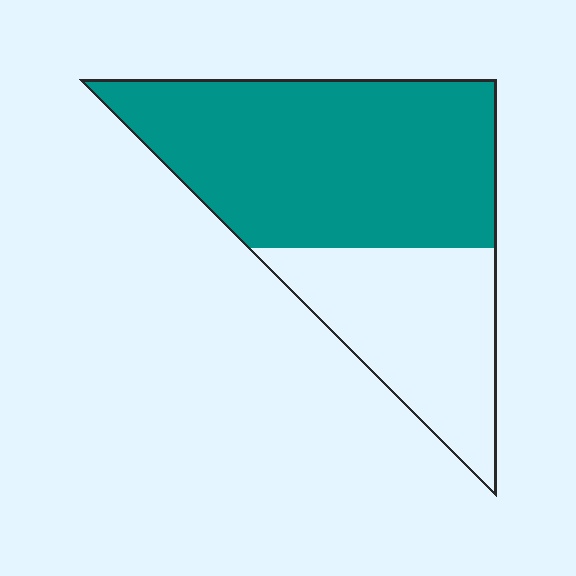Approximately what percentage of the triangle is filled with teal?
Approximately 65%.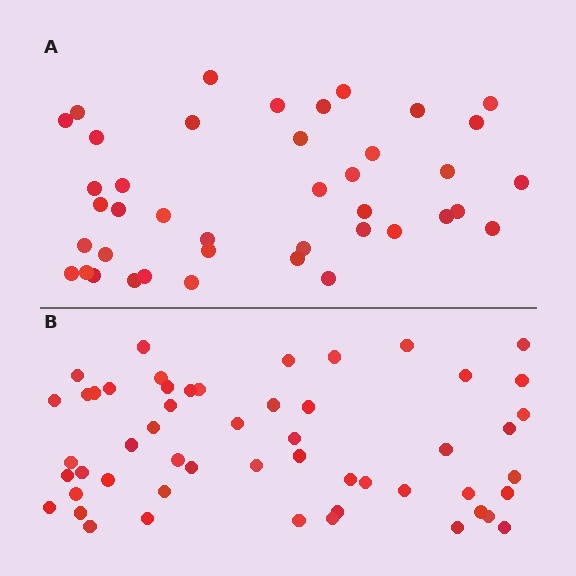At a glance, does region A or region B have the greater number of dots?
Region B (the bottom region) has more dots.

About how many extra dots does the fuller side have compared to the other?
Region B has roughly 12 or so more dots than region A.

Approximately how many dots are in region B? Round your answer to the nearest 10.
About 50 dots. (The exact count is 53, which rounds to 50.)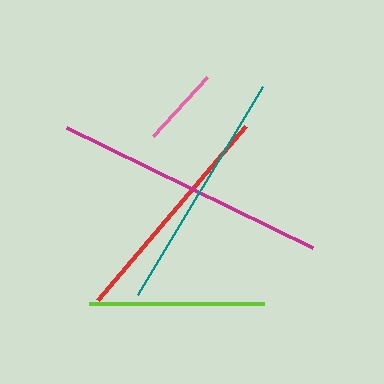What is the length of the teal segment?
The teal segment is approximately 243 pixels long.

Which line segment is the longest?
The magenta line is the longest at approximately 274 pixels.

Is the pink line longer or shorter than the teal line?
The teal line is longer than the pink line.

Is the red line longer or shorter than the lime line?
The red line is longer than the lime line.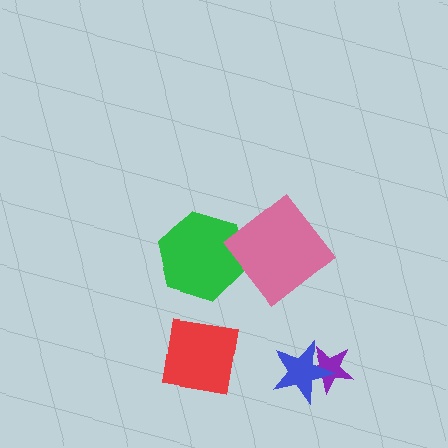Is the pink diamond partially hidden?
No, no other shape covers it.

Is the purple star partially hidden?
Yes, it is partially covered by another shape.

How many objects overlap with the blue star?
1 object overlaps with the blue star.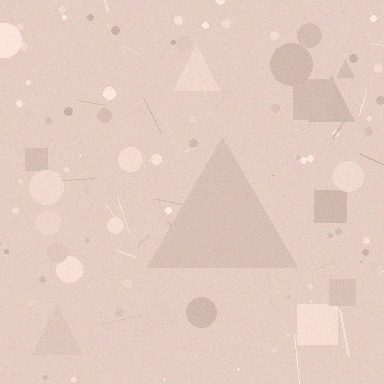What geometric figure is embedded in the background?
A triangle is embedded in the background.